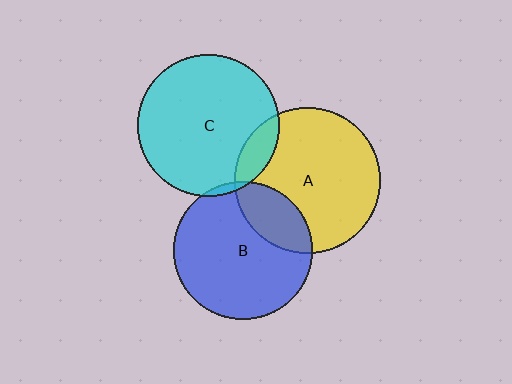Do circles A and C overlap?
Yes.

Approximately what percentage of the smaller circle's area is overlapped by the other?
Approximately 10%.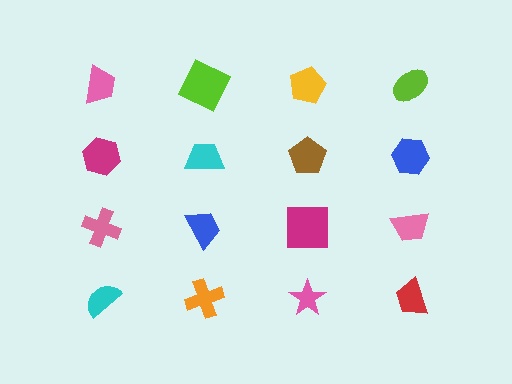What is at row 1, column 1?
A pink trapezoid.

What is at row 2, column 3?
A brown pentagon.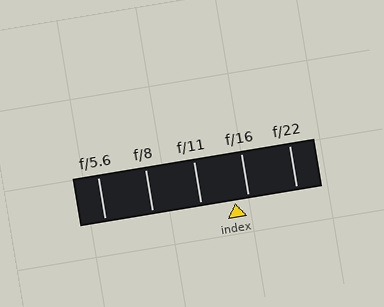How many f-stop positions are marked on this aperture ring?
There are 5 f-stop positions marked.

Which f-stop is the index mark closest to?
The index mark is closest to f/16.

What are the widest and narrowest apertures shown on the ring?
The widest aperture shown is f/5.6 and the narrowest is f/22.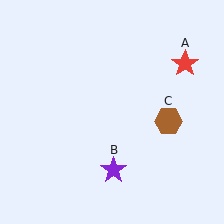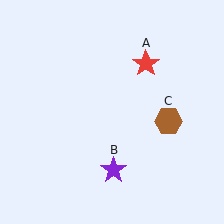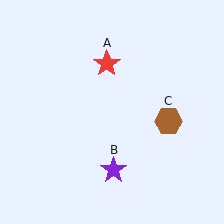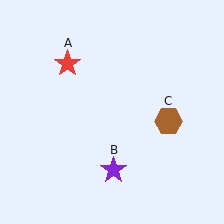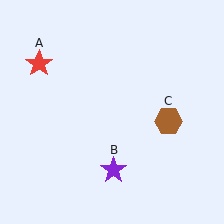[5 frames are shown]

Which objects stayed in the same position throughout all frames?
Purple star (object B) and brown hexagon (object C) remained stationary.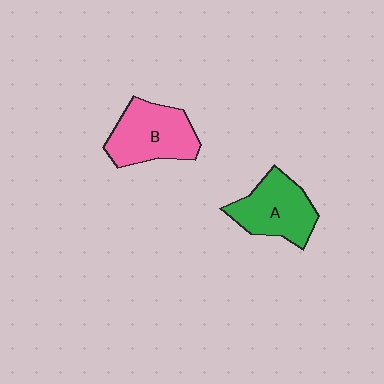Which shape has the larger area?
Shape B (pink).